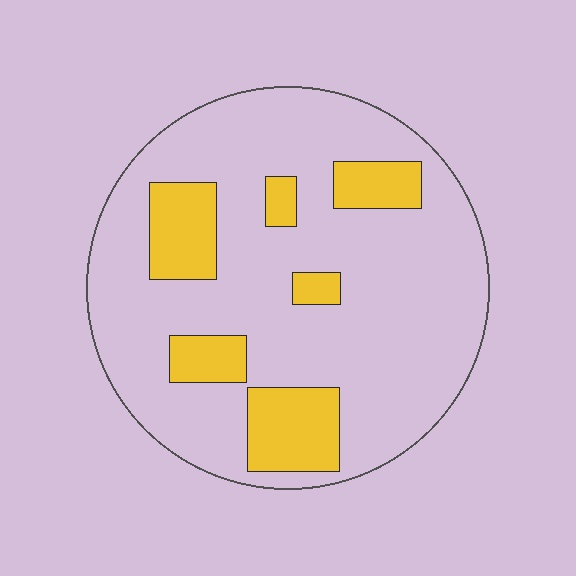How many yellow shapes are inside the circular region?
6.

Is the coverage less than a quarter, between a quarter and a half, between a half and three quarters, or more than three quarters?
Less than a quarter.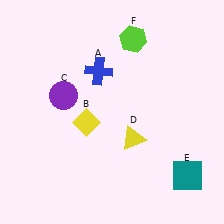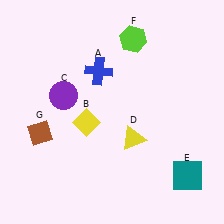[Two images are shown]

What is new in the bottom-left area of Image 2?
A brown diamond (G) was added in the bottom-left area of Image 2.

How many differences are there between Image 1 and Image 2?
There is 1 difference between the two images.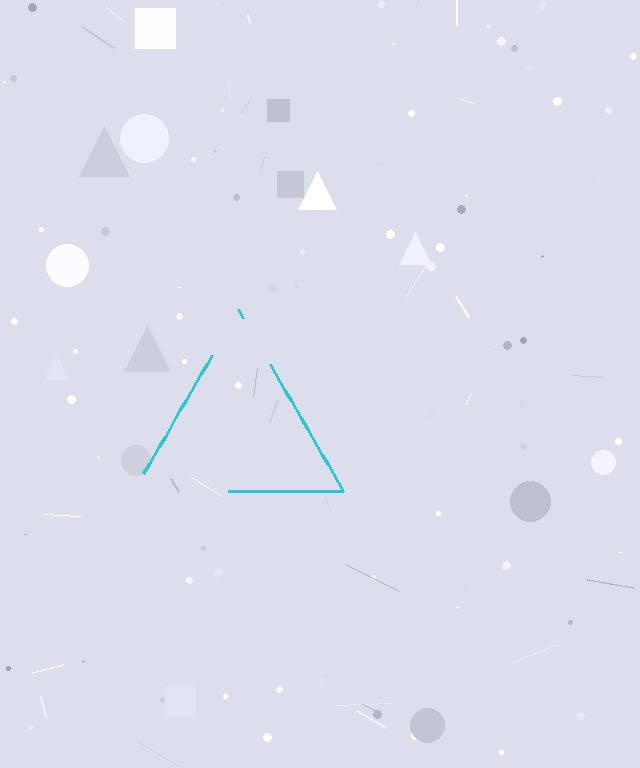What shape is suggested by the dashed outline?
The dashed outline suggests a triangle.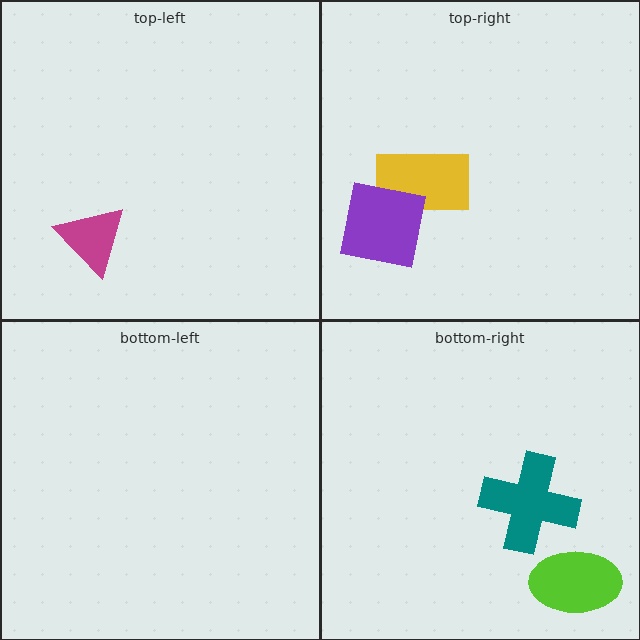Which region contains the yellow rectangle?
The top-right region.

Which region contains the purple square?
The top-right region.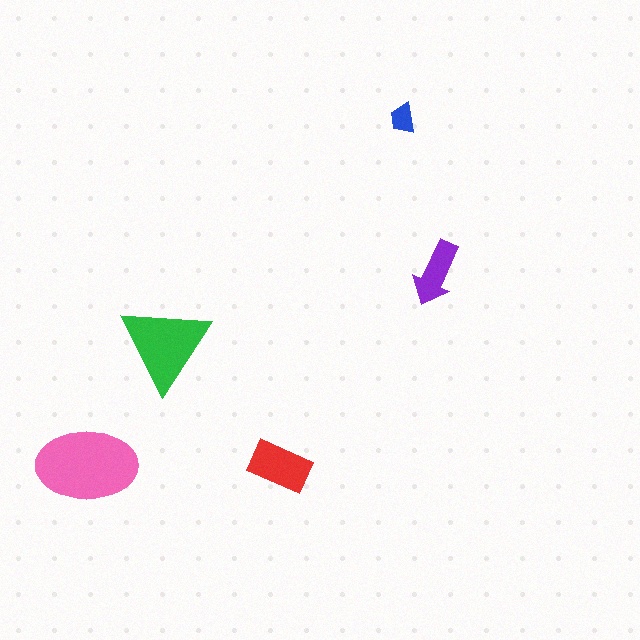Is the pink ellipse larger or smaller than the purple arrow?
Larger.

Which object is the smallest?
The blue trapezoid.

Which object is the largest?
The pink ellipse.